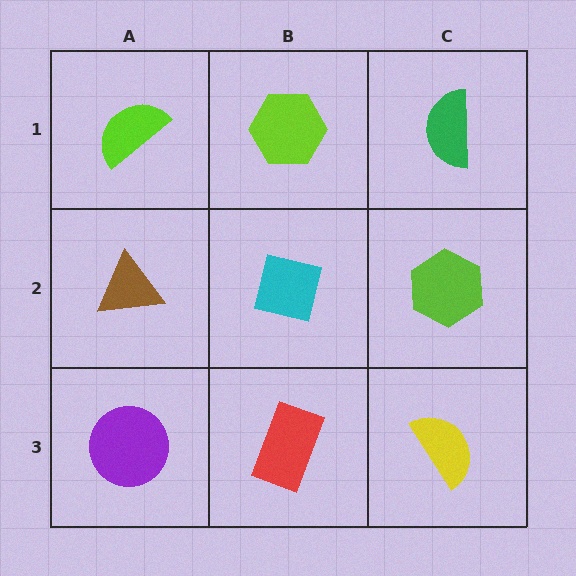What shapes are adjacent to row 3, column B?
A cyan square (row 2, column B), a purple circle (row 3, column A), a yellow semicircle (row 3, column C).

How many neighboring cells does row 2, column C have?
3.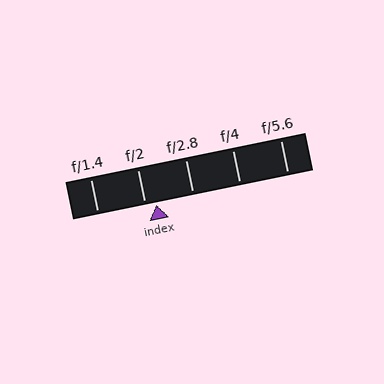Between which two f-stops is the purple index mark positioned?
The index mark is between f/2 and f/2.8.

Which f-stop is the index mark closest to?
The index mark is closest to f/2.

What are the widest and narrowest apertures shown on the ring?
The widest aperture shown is f/1.4 and the narrowest is f/5.6.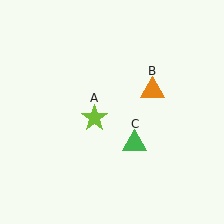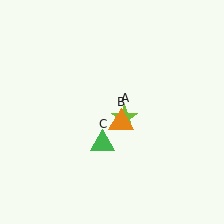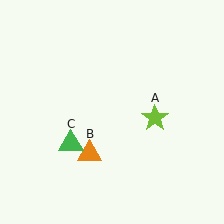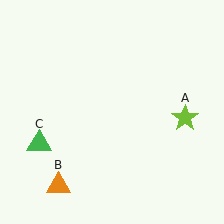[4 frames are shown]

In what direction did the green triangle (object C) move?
The green triangle (object C) moved left.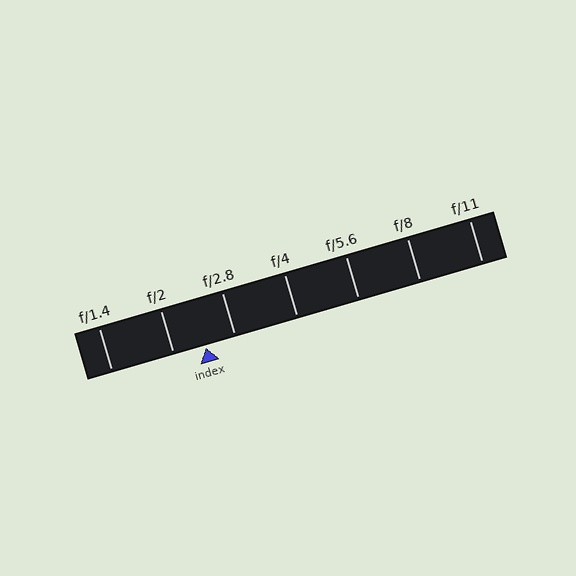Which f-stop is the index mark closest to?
The index mark is closest to f/2.8.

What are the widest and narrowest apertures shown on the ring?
The widest aperture shown is f/1.4 and the narrowest is f/11.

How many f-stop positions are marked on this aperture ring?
There are 7 f-stop positions marked.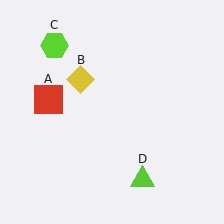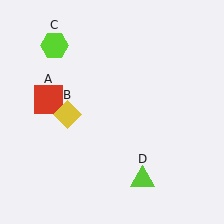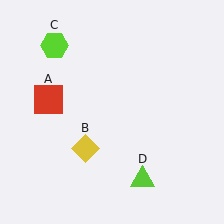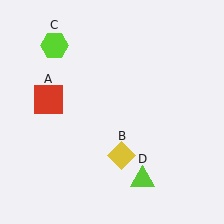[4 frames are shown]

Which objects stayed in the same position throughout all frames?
Red square (object A) and lime hexagon (object C) and lime triangle (object D) remained stationary.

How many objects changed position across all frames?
1 object changed position: yellow diamond (object B).